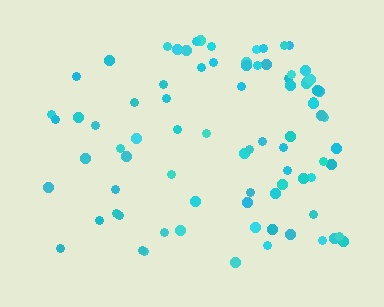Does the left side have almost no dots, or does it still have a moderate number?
Still a moderate number, just noticeably fewer than the right.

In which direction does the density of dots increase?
From left to right, with the right side densest.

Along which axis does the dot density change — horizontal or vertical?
Horizontal.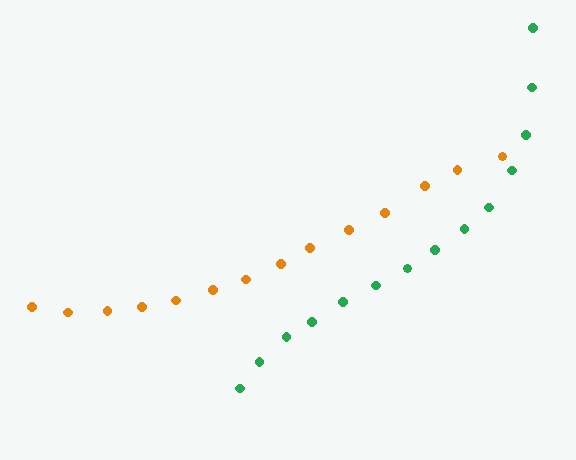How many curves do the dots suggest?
There are 2 distinct paths.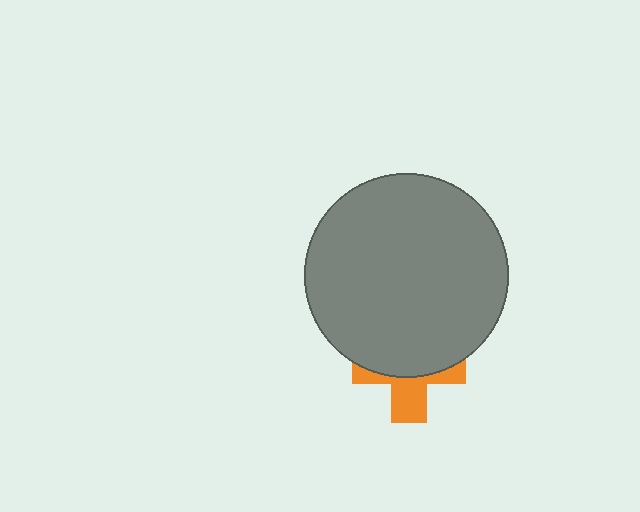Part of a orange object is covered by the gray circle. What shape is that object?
It is a cross.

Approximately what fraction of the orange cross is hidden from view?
Roughly 61% of the orange cross is hidden behind the gray circle.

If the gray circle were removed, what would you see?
You would see the complete orange cross.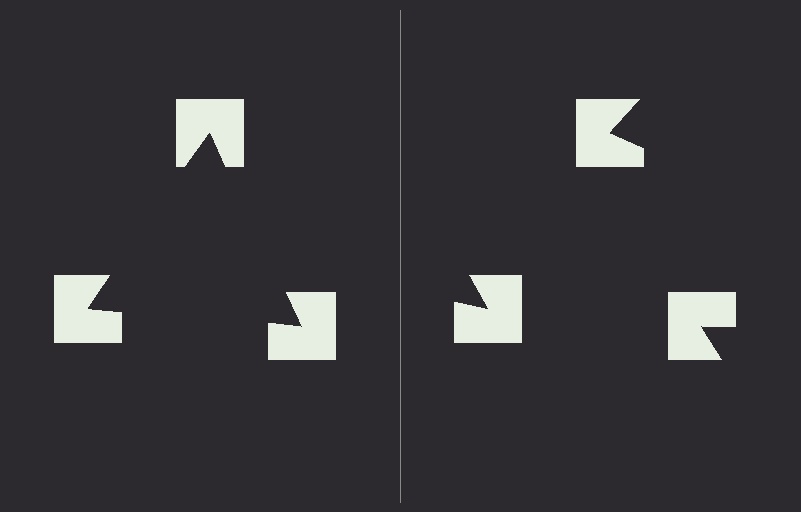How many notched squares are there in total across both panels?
6 — 3 on each side.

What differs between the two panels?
The notched squares are positioned identically on both sides; only the wedge orientations differ. On the left they align to a triangle; on the right they are misaligned.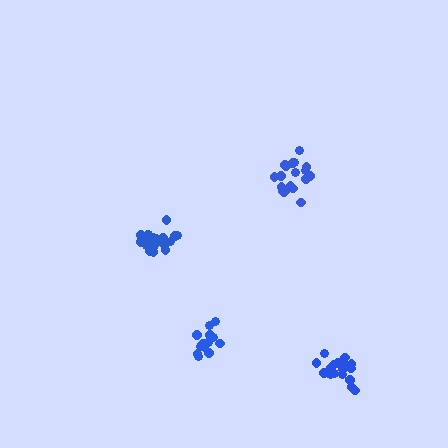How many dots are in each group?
Group 1: 19 dots, Group 2: 20 dots, Group 3: 17 dots, Group 4: 17 dots (73 total).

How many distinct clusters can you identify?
There are 4 distinct clusters.